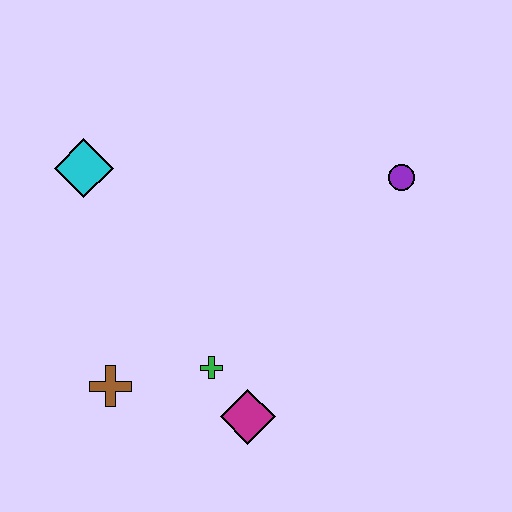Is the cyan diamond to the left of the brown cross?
Yes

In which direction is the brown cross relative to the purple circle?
The brown cross is to the left of the purple circle.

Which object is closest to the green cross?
The magenta diamond is closest to the green cross.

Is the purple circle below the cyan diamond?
Yes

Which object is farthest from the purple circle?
The brown cross is farthest from the purple circle.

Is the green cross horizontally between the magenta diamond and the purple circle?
No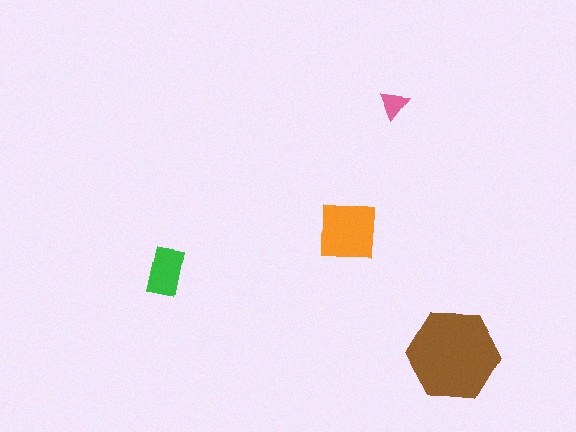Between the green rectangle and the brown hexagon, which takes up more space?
The brown hexagon.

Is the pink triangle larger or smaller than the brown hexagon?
Smaller.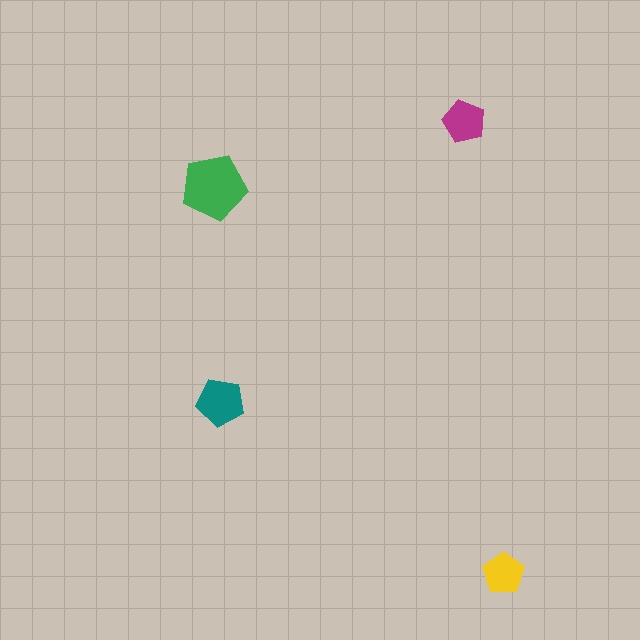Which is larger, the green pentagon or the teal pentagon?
The green one.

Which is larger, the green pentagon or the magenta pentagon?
The green one.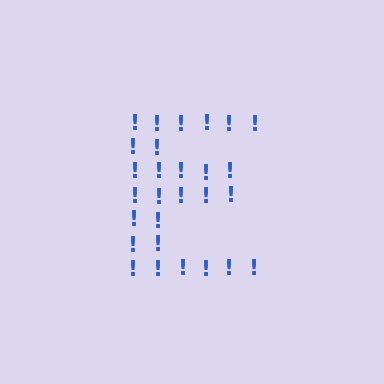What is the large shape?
The large shape is the letter E.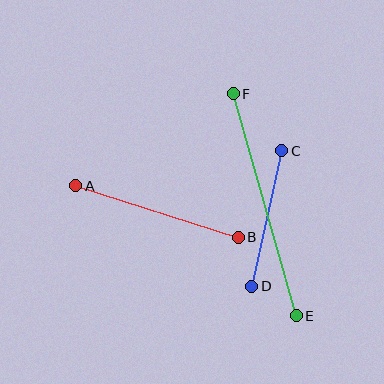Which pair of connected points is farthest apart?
Points E and F are farthest apart.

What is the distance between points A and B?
The distance is approximately 171 pixels.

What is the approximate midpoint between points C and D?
The midpoint is at approximately (267, 219) pixels.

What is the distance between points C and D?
The distance is approximately 139 pixels.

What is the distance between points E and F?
The distance is approximately 231 pixels.